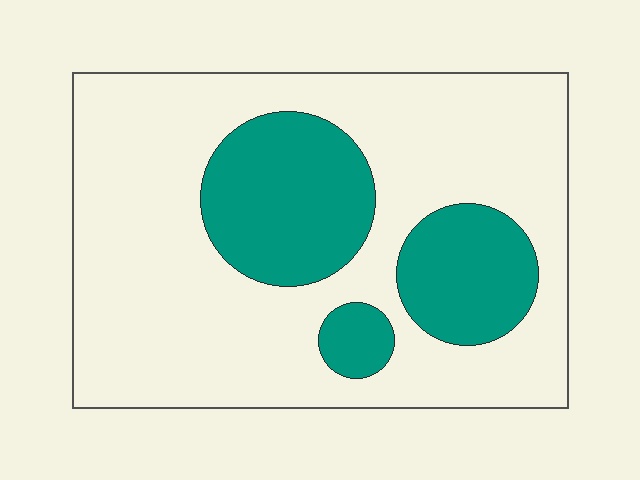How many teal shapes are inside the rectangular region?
3.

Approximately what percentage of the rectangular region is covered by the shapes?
Approximately 25%.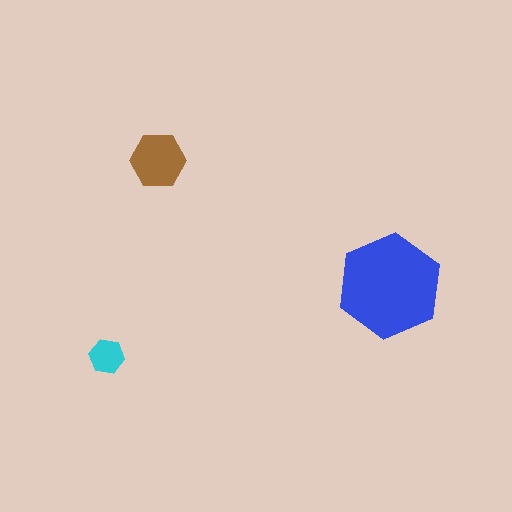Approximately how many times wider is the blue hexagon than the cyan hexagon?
About 3 times wider.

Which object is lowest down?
The cyan hexagon is bottommost.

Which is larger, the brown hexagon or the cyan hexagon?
The brown one.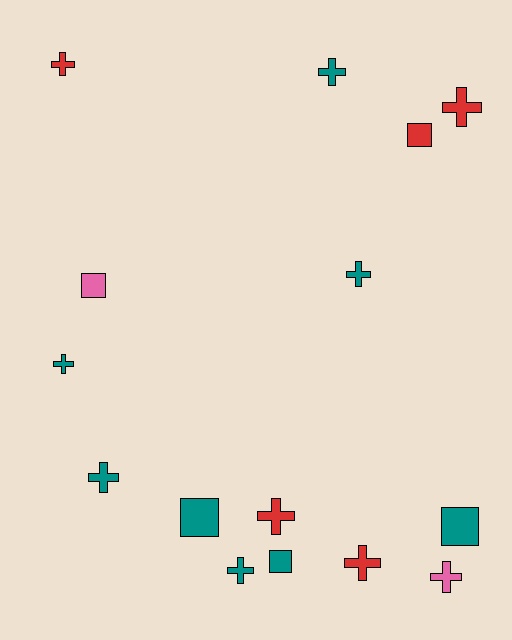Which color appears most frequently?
Teal, with 8 objects.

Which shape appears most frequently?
Cross, with 10 objects.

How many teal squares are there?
There are 3 teal squares.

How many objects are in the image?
There are 15 objects.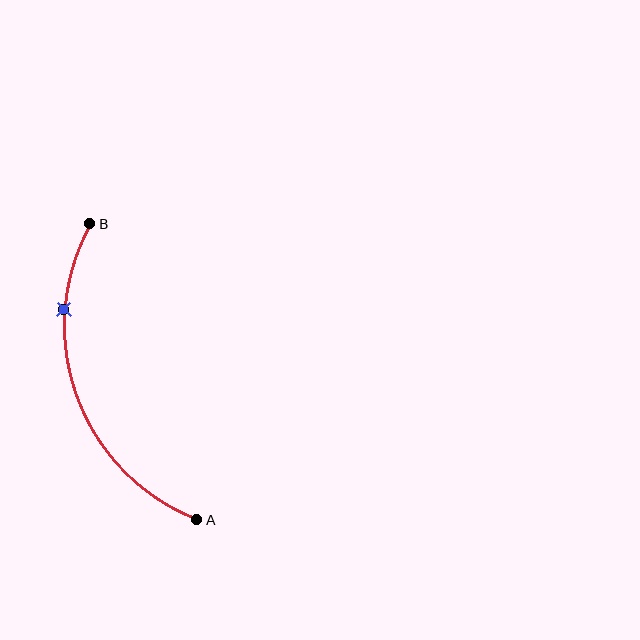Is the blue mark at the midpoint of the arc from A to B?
No. The blue mark lies on the arc but is closer to endpoint B. The arc midpoint would be at the point on the curve equidistant along the arc from both A and B.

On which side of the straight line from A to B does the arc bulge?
The arc bulges to the left of the straight line connecting A and B.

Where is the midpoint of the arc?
The arc midpoint is the point on the curve farthest from the straight line joining A and B. It sits to the left of that line.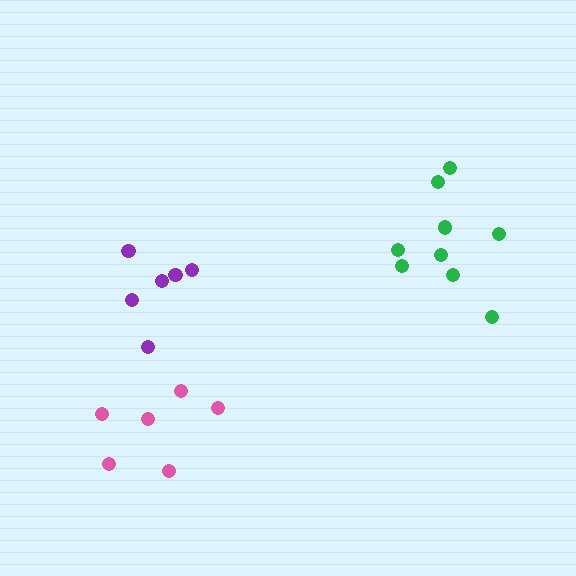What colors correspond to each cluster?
The clusters are colored: green, pink, purple.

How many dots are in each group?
Group 1: 9 dots, Group 2: 6 dots, Group 3: 6 dots (21 total).